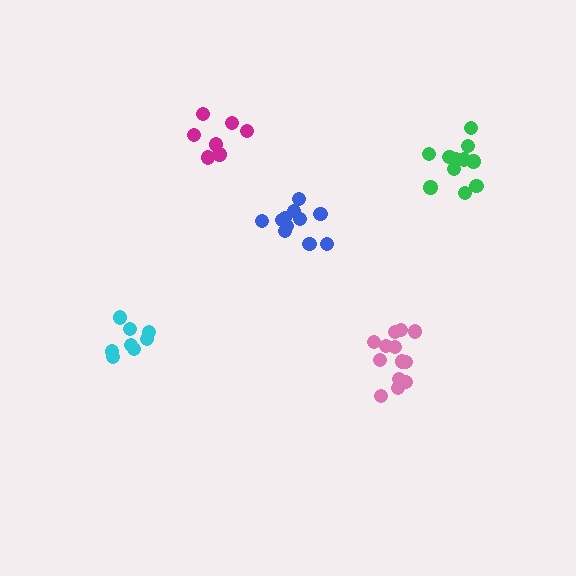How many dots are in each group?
Group 1: 13 dots, Group 2: 11 dots, Group 3: 11 dots, Group 4: 8 dots, Group 5: 7 dots (50 total).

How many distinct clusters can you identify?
There are 5 distinct clusters.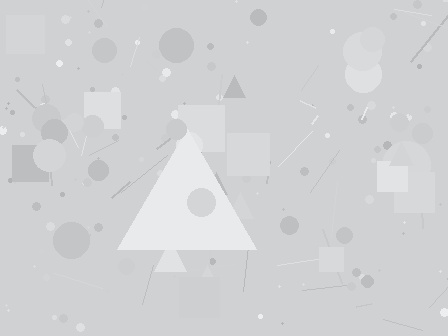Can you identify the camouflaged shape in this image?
The camouflaged shape is a triangle.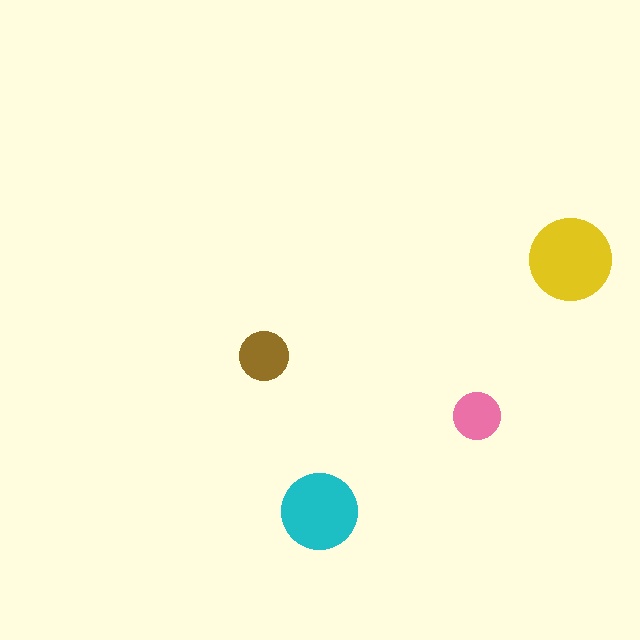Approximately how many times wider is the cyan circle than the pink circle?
About 1.5 times wider.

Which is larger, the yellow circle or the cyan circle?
The yellow one.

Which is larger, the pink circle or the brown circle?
The brown one.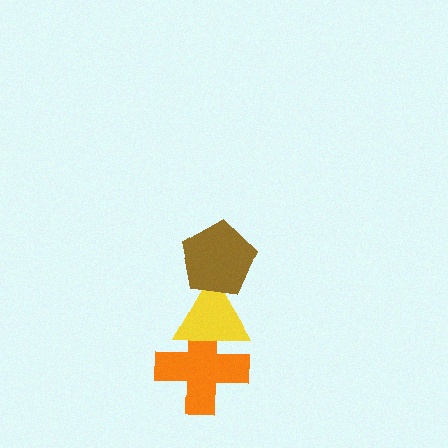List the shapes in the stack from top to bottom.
From top to bottom: the brown pentagon, the yellow triangle, the orange cross.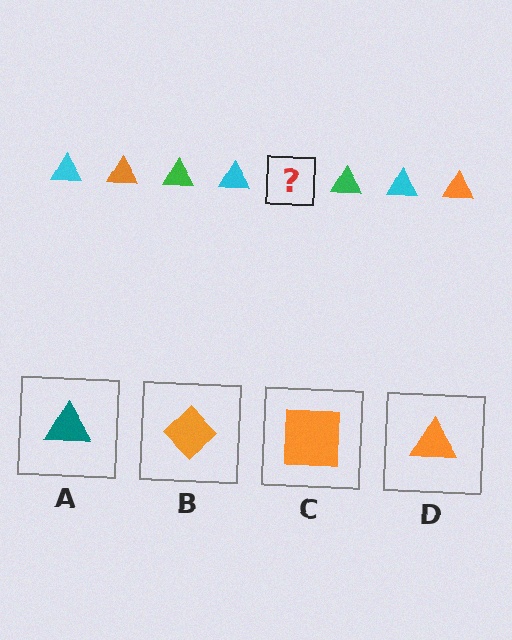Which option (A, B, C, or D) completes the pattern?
D.